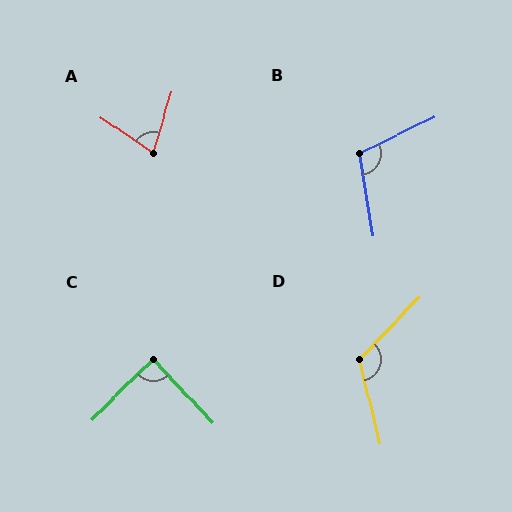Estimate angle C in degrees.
Approximately 89 degrees.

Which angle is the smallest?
A, at approximately 73 degrees.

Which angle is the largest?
D, at approximately 122 degrees.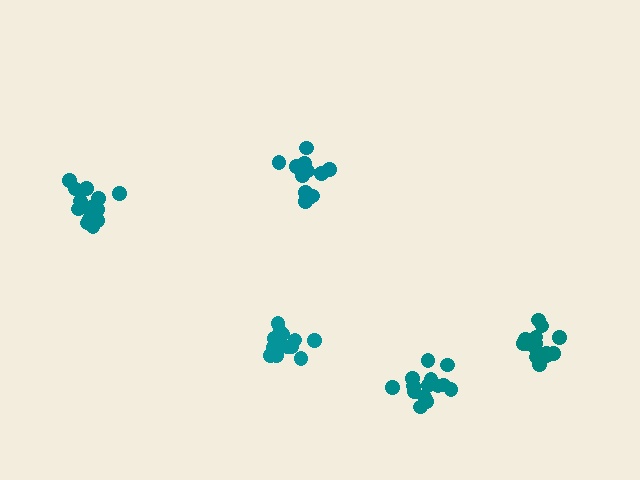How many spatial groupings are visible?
There are 5 spatial groupings.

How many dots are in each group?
Group 1: 14 dots, Group 2: 17 dots, Group 3: 15 dots, Group 4: 18 dots, Group 5: 15 dots (79 total).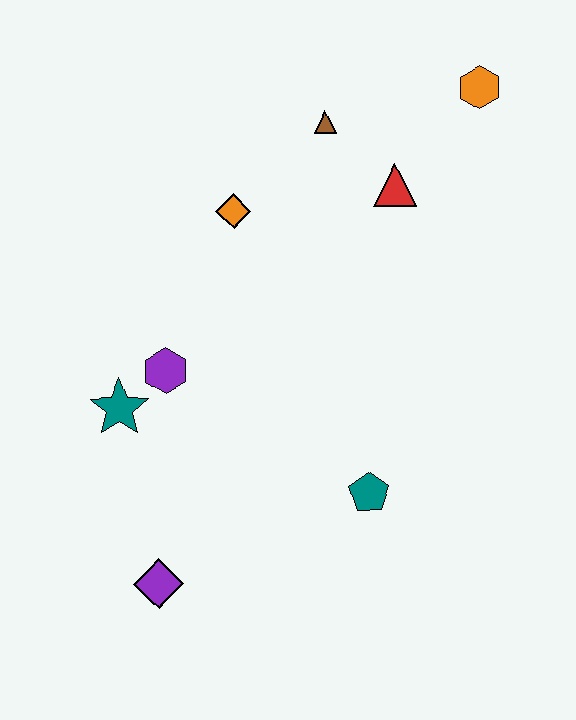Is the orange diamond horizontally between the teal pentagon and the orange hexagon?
No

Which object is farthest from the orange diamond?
The purple diamond is farthest from the orange diamond.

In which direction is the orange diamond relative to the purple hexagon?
The orange diamond is above the purple hexagon.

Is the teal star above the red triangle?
No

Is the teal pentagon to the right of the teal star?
Yes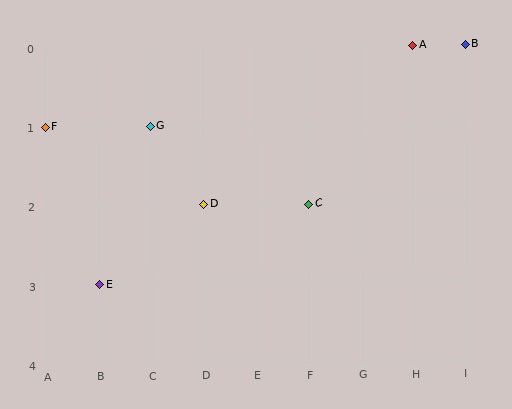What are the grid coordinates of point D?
Point D is at grid coordinates (D, 2).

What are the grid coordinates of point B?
Point B is at grid coordinates (I, 0).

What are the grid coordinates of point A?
Point A is at grid coordinates (H, 0).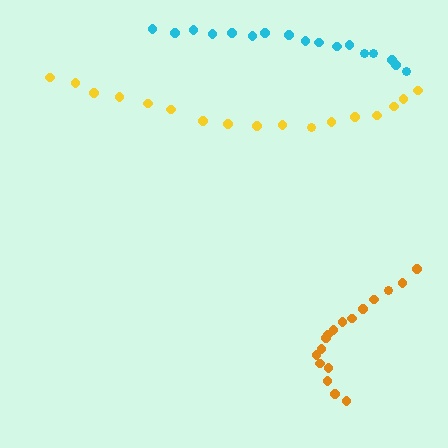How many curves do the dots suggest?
There are 3 distinct paths.